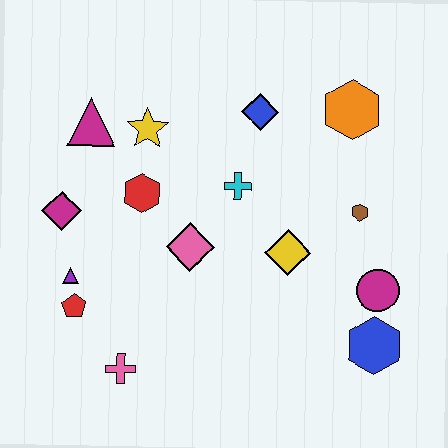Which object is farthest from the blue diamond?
The pink cross is farthest from the blue diamond.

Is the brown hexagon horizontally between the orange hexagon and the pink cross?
No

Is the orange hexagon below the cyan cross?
No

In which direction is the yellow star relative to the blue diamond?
The yellow star is to the left of the blue diamond.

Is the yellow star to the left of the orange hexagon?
Yes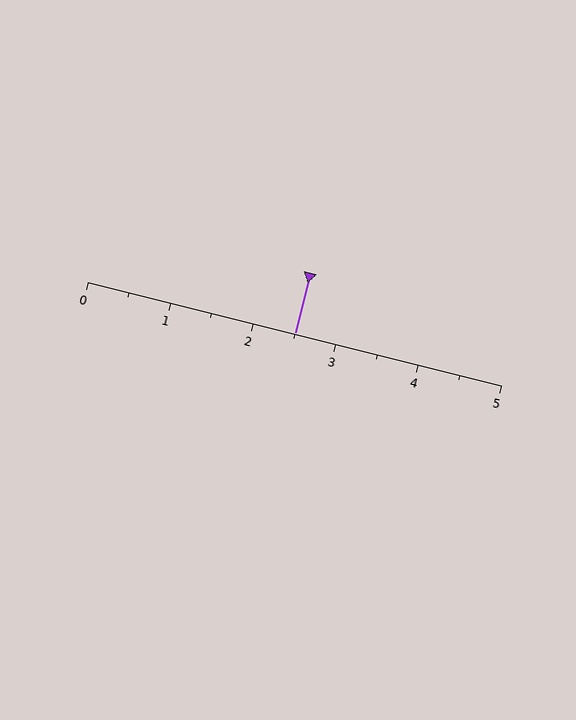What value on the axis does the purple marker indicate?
The marker indicates approximately 2.5.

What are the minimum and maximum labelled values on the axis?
The axis runs from 0 to 5.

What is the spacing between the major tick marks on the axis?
The major ticks are spaced 1 apart.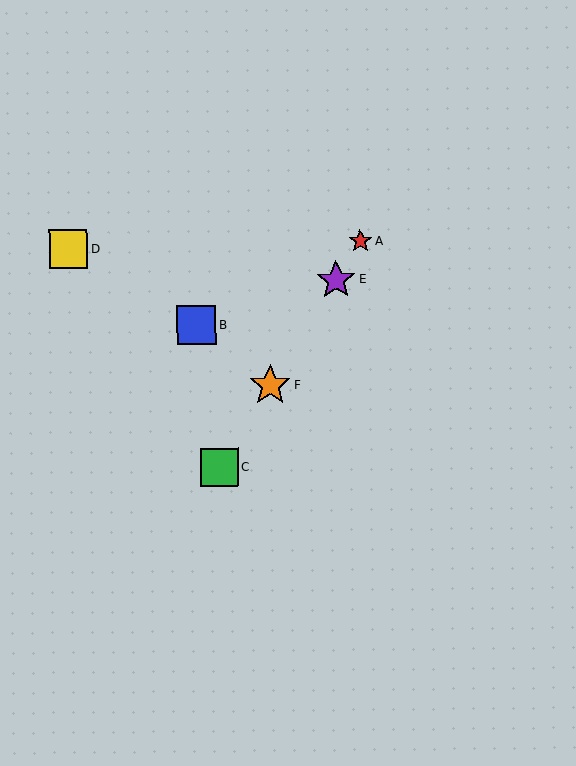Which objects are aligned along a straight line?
Objects A, C, E, F are aligned along a straight line.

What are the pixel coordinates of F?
Object F is at (270, 385).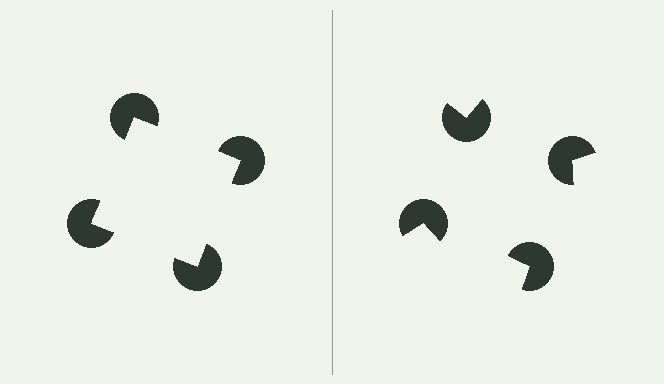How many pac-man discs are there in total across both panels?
8 — 4 on each side.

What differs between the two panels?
The pac-man discs are positioned identically on both sides; only the wedge orientations differ. On the left they align to a square; on the right they are misaligned.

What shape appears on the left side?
An illusory square.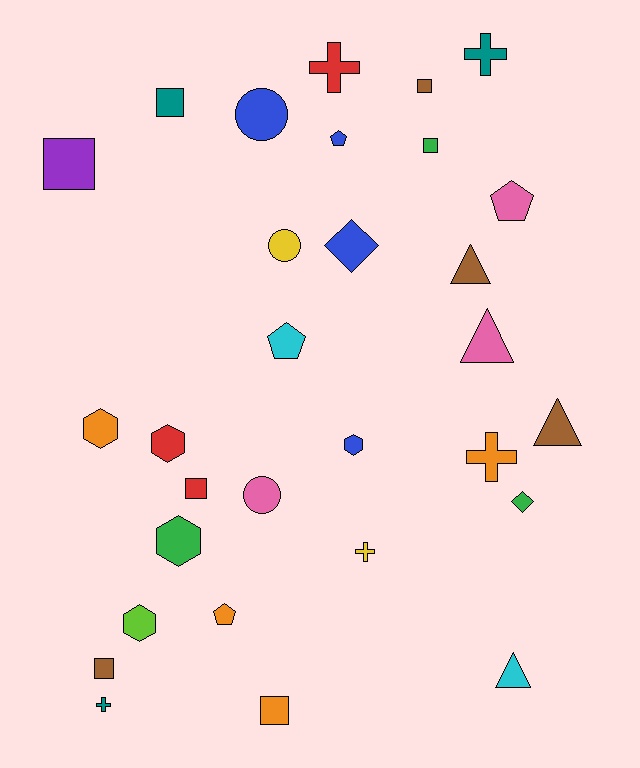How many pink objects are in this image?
There are 3 pink objects.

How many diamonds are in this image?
There are 2 diamonds.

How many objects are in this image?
There are 30 objects.